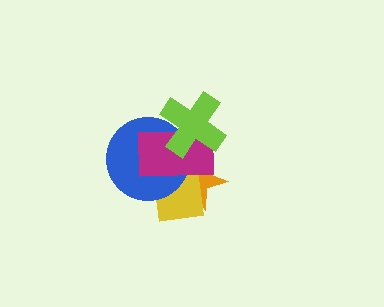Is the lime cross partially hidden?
No, no other shape covers it.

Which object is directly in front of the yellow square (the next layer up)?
The blue circle is directly in front of the yellow square.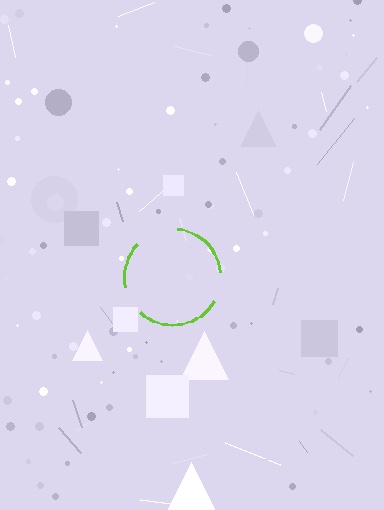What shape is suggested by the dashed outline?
The dashed outline suggests a circle.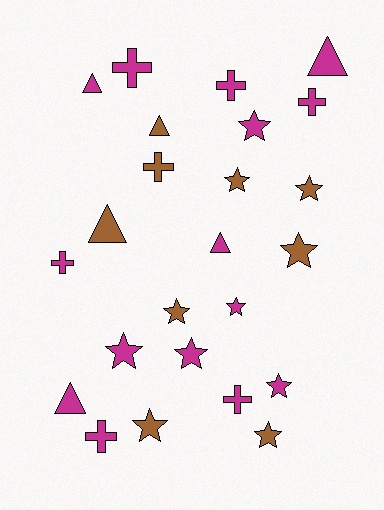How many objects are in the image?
There are 24 objects.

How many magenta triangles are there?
There are 4 magenta triangles.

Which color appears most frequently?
Magenta, with 15 objects.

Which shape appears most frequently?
Star, with 11 objects.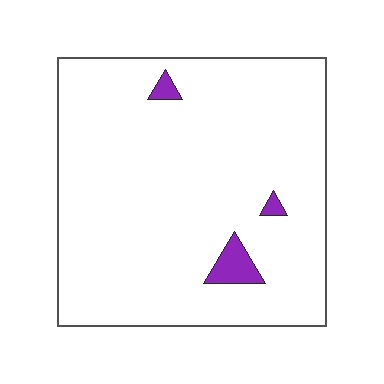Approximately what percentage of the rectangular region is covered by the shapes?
Approximately 5%.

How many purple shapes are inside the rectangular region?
3.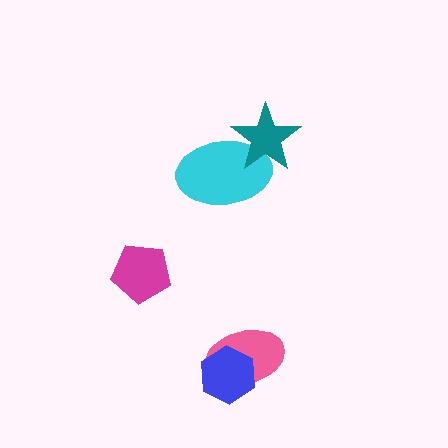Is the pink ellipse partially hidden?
Yes, it is partially covered by another shape.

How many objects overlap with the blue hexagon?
1 object overlaps with the blue hexagon.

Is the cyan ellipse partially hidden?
Yes, it is partially covered by another shape.